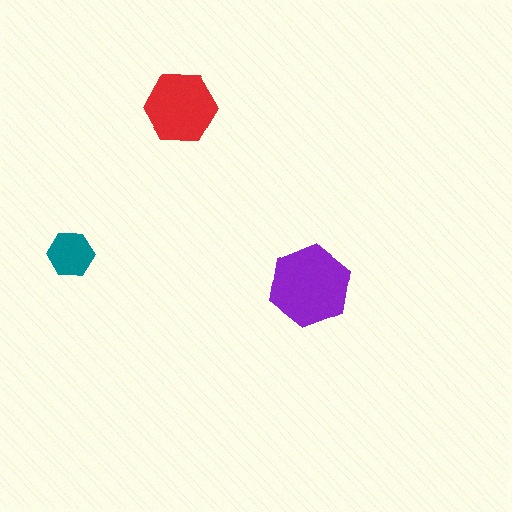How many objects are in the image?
There are 3 objects in the image.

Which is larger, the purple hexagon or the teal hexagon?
The purple one.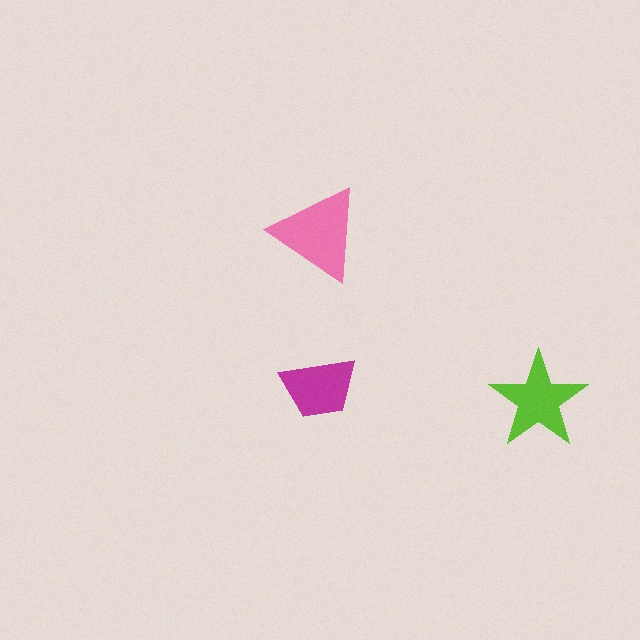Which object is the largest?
The pink triangle.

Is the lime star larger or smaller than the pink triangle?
Smaller.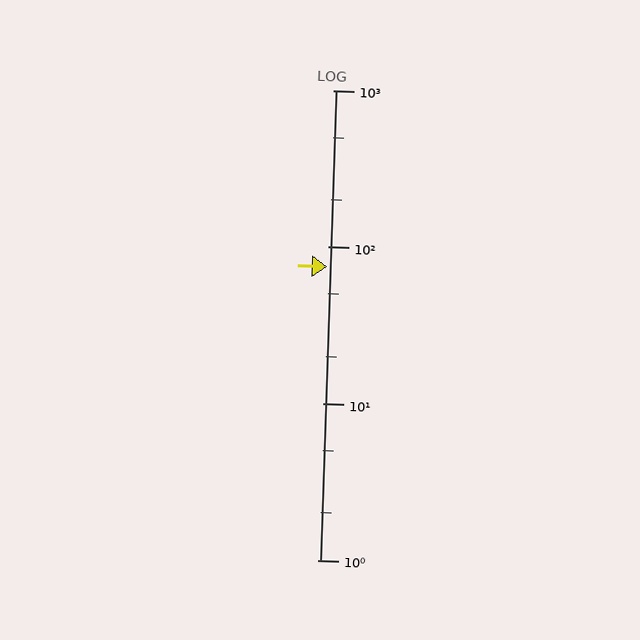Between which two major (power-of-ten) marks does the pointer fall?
The pointer is between 10 and 100.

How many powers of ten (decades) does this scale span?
The scale spans 3 decades, from 1 to 1000.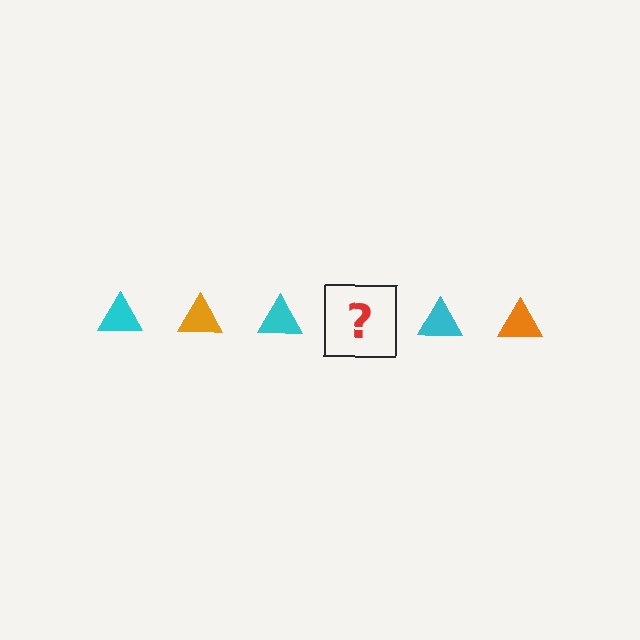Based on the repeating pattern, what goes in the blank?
The blank should be an orange triangle.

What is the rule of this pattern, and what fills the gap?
The rule is that the pattern cycles through cyan, orange triangles. The gap should be filled with an orange triangle.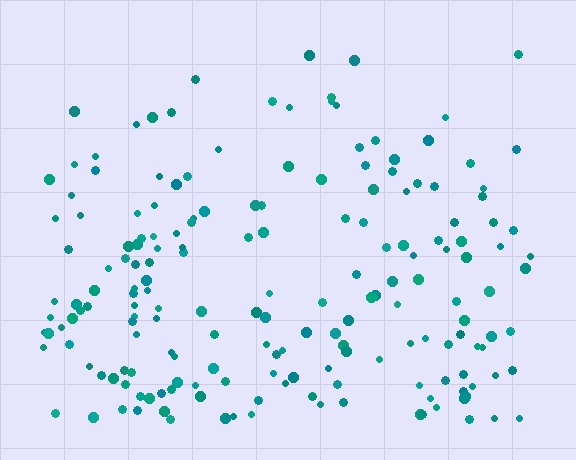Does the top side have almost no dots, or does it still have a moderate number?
Still a moderate number, just noticeably fewer than the bottom.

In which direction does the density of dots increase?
From top to bottom, with the bottom side densest.